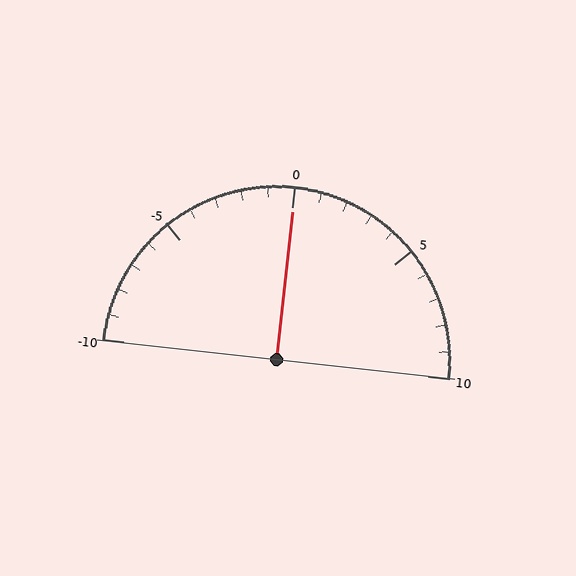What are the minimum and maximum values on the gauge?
The gauge ranges from -10 to 10.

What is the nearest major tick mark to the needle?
The nearest major tick mark is 0.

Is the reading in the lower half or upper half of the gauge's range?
The reading is in the upper half of the range (-10 to 10).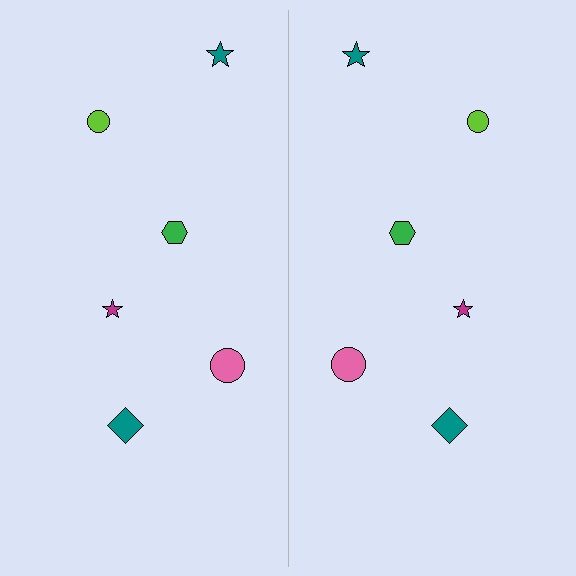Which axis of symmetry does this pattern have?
The pattern has a vertical axis of symmetry running through the center of the image.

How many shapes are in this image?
There are 12 shapes in this image.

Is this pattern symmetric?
Yes, this pattern has bilateral (reflection) symmetry.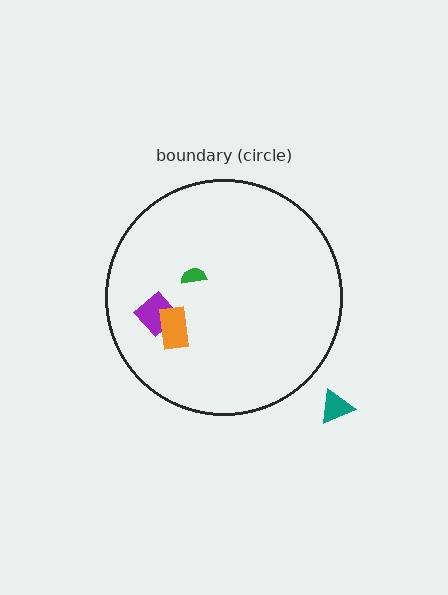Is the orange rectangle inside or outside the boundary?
Inside.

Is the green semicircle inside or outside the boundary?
Inside.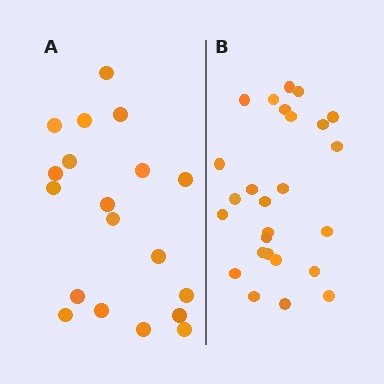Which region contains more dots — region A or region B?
Region B (the right region) has more dots.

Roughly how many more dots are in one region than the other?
Region B has roughly 8 or so more dots than region A.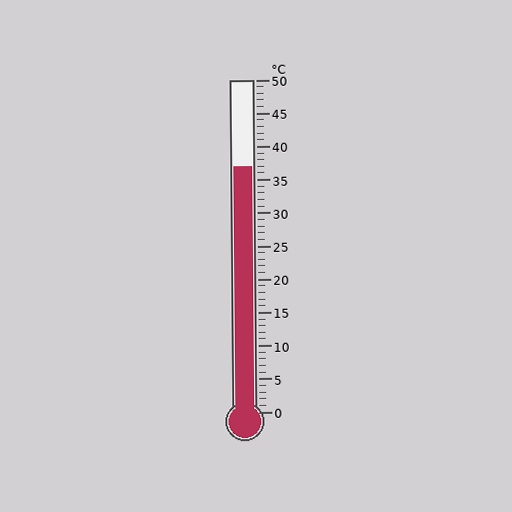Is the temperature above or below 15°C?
The temperature is above 15°C.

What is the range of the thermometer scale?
The thermometer scale ranges from 0°C to 50°C.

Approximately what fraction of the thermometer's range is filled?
The thermometer is filled to approximately 75% of its range.